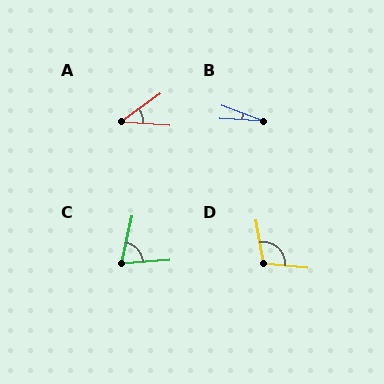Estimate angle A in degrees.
Approximately 40 degrees.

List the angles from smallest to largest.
B (17°), A (40°), C (74°), D (105°).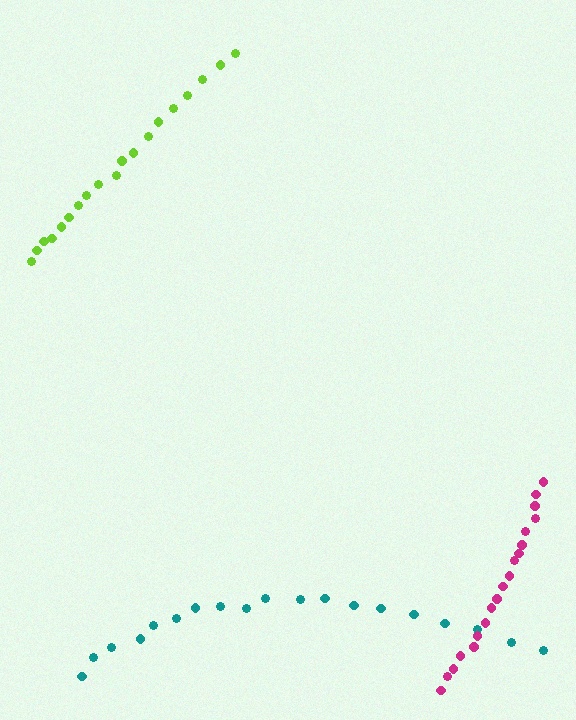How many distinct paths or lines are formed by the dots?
There are 3 distinct paths.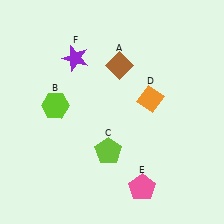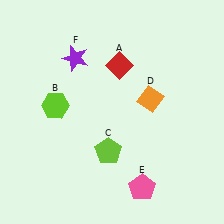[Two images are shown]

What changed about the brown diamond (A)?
In Image 1, A is brown. In Image 2, it changed to red.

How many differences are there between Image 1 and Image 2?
There is 1 difference between the two images.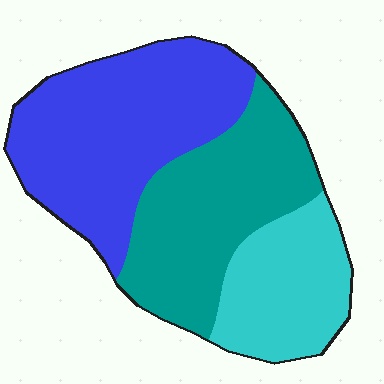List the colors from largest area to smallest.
From largest to smallest: blue, teal, cyan.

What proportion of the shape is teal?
Teal covers 35% of the shape.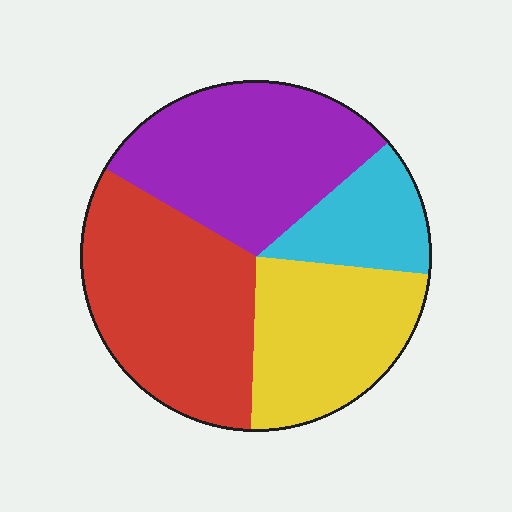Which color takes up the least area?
Cyan, at roughly 15%.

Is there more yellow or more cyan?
Yellow.